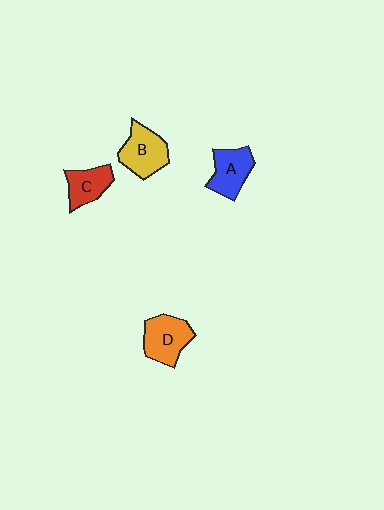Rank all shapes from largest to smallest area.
From largest to smallest: D (orange), B (yellow), A (blue), C (red).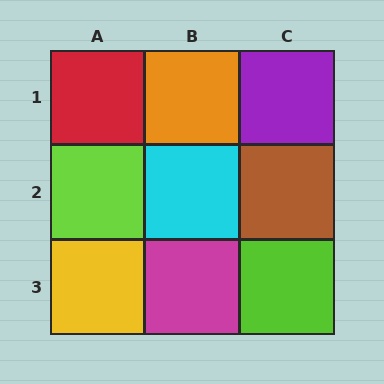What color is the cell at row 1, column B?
Orange.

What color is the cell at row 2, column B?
Cyan.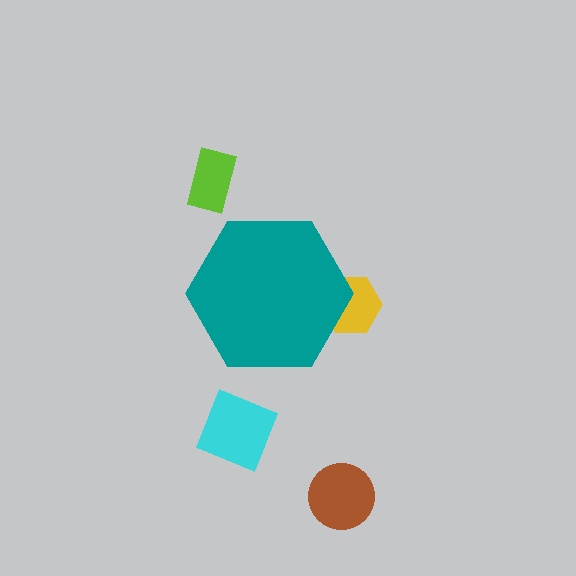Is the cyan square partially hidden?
No, the cyan square is fully visible.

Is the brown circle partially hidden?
No, the brown circle is fully visible.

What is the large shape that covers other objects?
A teal hexagon.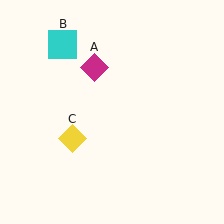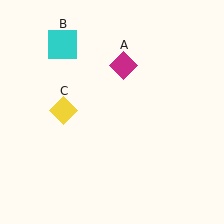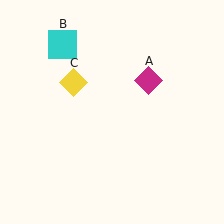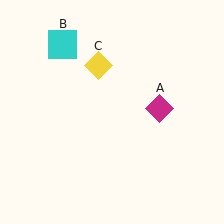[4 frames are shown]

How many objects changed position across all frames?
2 objects changed position: magenta diamond (object A), yellow diamond (object C).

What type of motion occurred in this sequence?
The magenta diamond (object A), yellow diamond (object C) rotated clockwise around the center of the scene.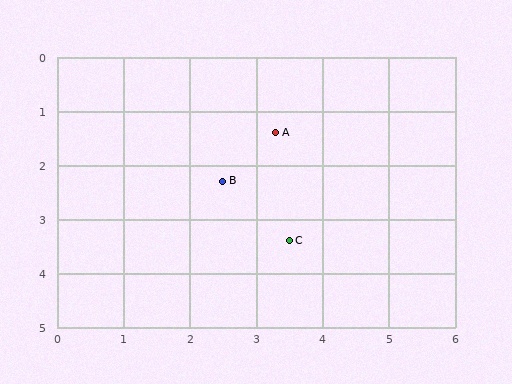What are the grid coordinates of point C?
Point C is at approximately (3.5, 3.4).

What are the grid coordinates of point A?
Point A is at approximately (3.3, 1.4).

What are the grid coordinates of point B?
Point B is at approximately (2.5, 2.3).